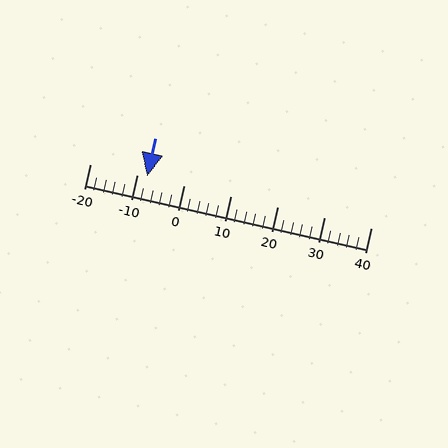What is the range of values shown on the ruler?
The ruler shows values from -20 to 40.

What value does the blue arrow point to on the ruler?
The blue arrow points to approximately -8.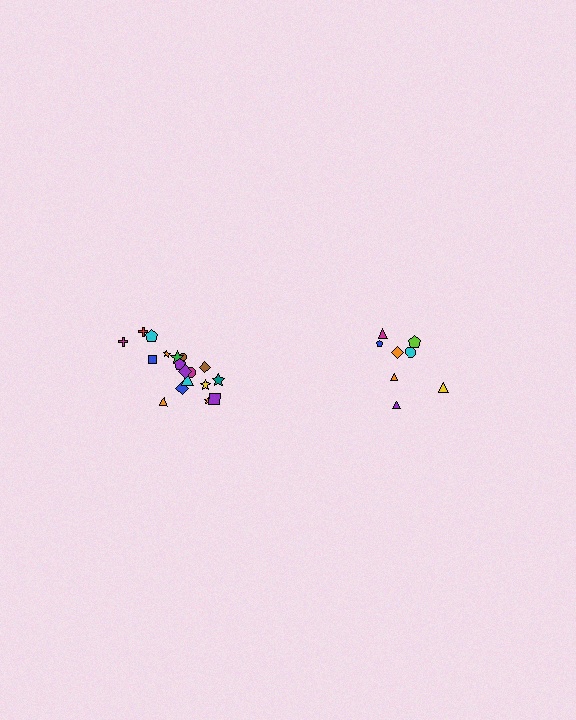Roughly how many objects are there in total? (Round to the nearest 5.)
Roughly 25 objects in total.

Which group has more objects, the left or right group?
The left group.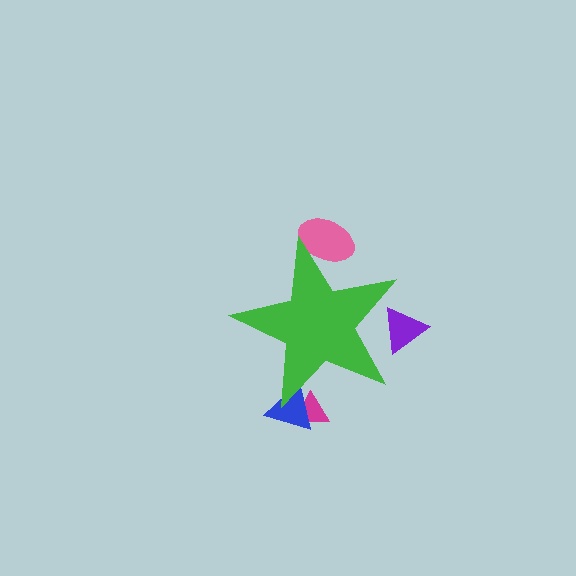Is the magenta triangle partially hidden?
Yes, the magenta triangle is partially hidden behind the green star.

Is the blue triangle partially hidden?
Yes, the blue triangle is partially hidden behind the green star.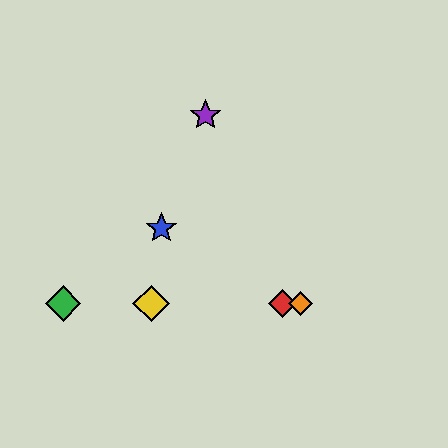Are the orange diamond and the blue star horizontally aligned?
No, the orange diamond is at y≈303 and the blue star is at y≈228.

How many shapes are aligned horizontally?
4 shapes (the red diamond, the green diamond, the yellow diamond, the orange diamond) are aligned horizontally.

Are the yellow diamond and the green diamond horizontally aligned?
Yes, both are at y≈303.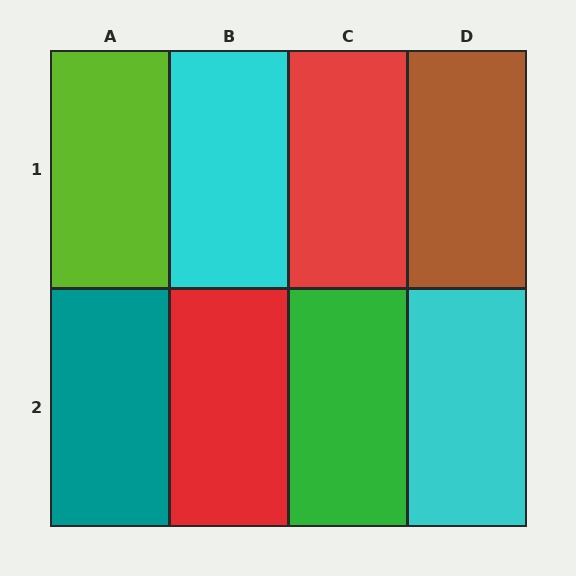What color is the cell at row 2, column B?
Red.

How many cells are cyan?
2 cells are cyan.